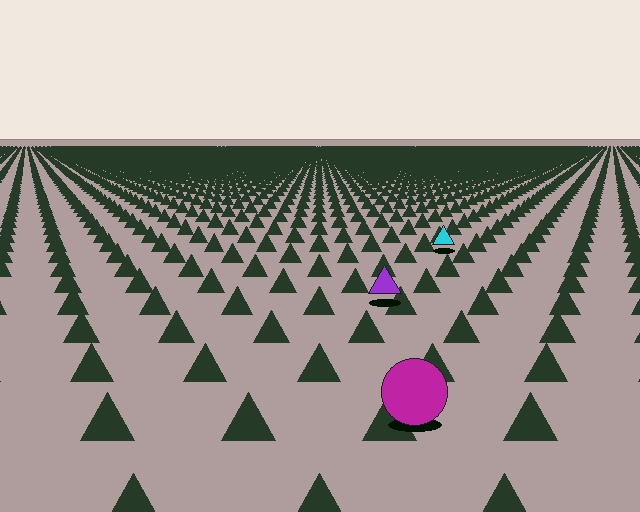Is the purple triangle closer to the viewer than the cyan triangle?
Yes. The purple triangle is closer — you can tell from the texture gradient: the ground texture is coarser near it.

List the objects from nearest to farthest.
From nearest to farthest: the magenta circle, the purple triangle, the cyan triangle.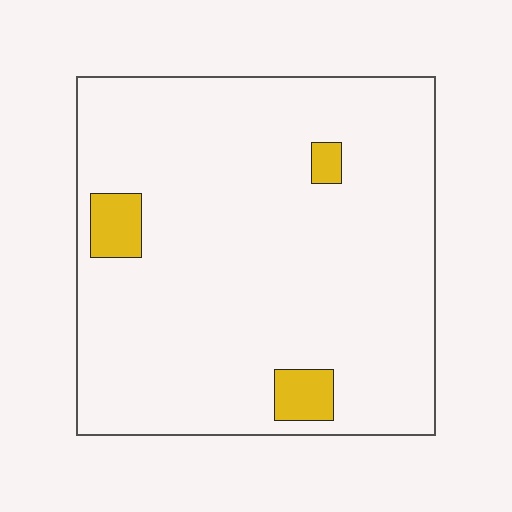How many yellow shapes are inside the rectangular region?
3.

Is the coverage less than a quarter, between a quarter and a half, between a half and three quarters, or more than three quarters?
Less than a quarter.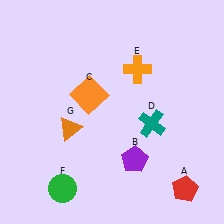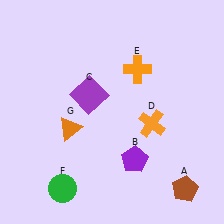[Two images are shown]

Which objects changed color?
A changed from red to brown. C changed from orange to purple. D changed from teal to orange.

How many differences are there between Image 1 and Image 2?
There are 3 differences between the two images.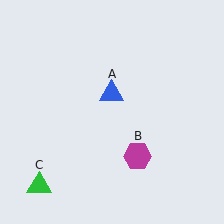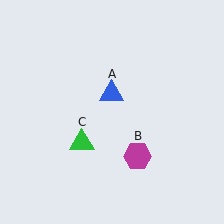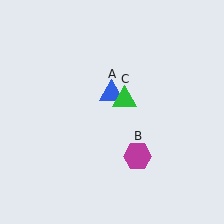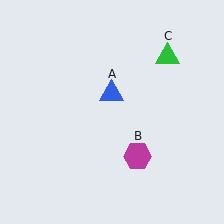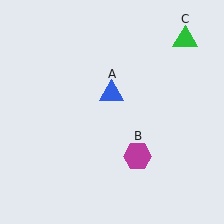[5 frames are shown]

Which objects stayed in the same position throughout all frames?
Blue triangle (object A) and magenta hexagon (object B) remained stationary.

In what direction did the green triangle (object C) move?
The green triangle (object C) moved up and to the right.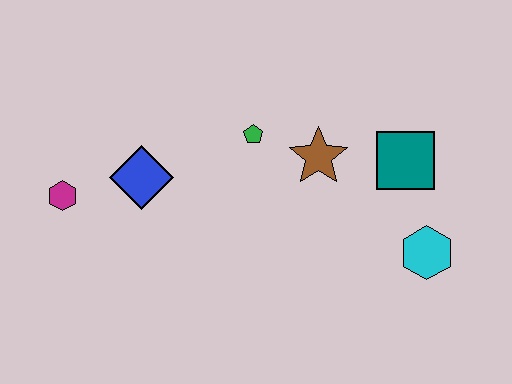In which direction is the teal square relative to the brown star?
The teal square is to the right of the brown star.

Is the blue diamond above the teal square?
No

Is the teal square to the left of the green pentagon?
No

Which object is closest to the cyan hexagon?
The teal square is closest to the cyan hexagon.